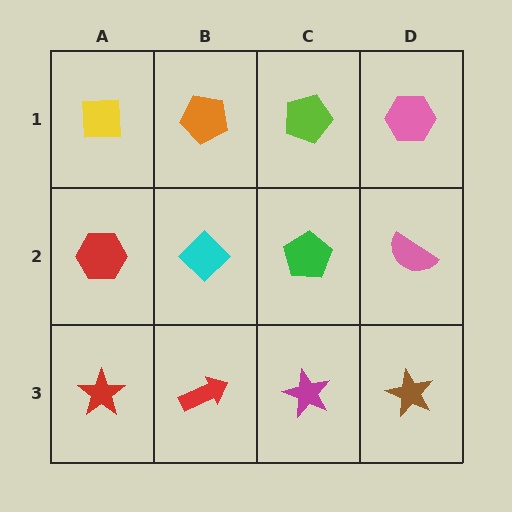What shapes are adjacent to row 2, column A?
A yellow square (row 1, column A), a red star (row 3, column A), a cyan diamond (row 2, column B).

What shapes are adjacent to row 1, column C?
A green pentagon (row 2, column C), an orange pentagon (row 1, column B), a pink hexagon (row 1, column D).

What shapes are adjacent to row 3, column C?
A green pentagon (row 2, column C), a red arrow (row 3, column B), a brown star (row 3, column D).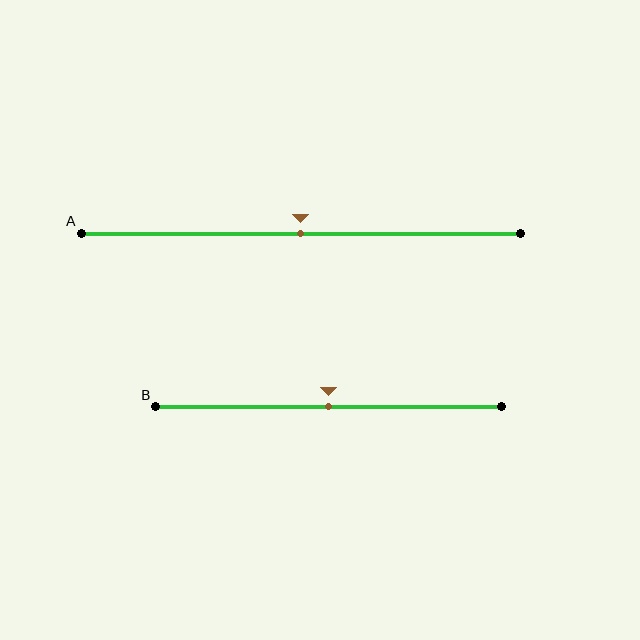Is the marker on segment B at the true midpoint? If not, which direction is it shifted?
Yes, the marker on segment B is at the true midpoint.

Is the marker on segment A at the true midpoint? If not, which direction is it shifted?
Yes, the marker on segment A is at the true midpoint.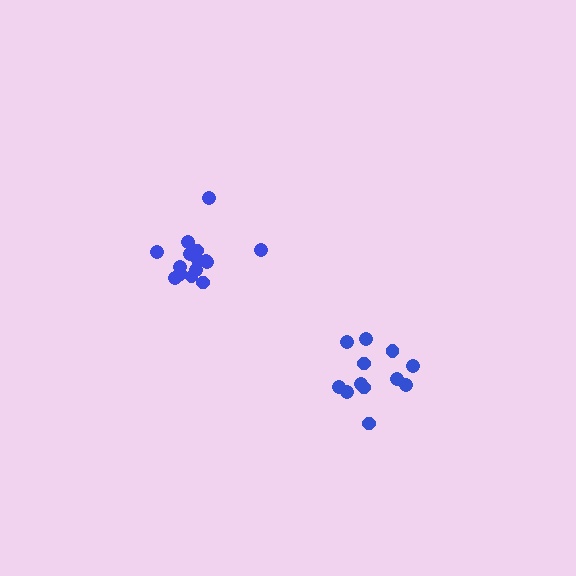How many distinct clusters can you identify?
There are 2 distinct clusters.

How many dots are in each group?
Group 1: 15 dots, Group 2: 12 dots (27 total).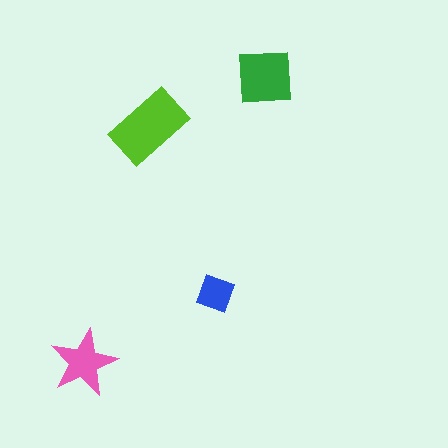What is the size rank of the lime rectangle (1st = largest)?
1st.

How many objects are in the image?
There are 4 objects in the image.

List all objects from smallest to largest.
The blue diamond, the pink star, the green square, the lime rectangle.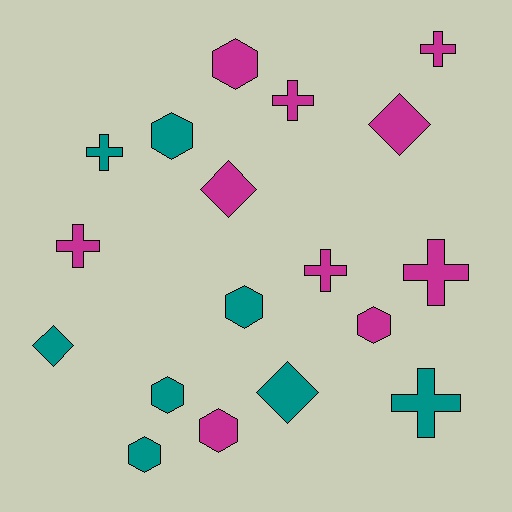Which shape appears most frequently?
Cross, with 7 objects.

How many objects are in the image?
There are 18 objects.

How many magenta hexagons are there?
There are 3 magenta hexagons.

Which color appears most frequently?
Magenta, with 10 objects.